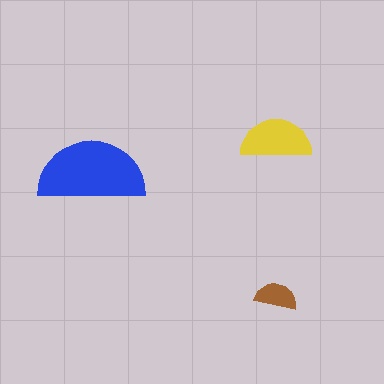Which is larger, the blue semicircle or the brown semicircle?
The blue one.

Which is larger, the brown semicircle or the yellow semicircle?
The yellow one.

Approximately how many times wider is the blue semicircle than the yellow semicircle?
About 1.5 times wider.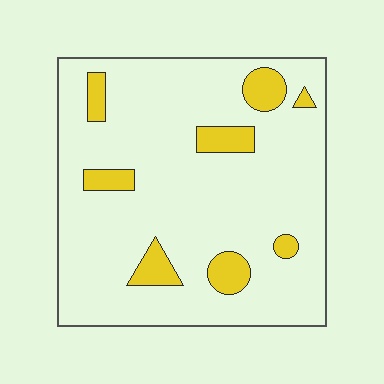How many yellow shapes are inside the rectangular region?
8.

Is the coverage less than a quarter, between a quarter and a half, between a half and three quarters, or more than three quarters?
Less than a quarter.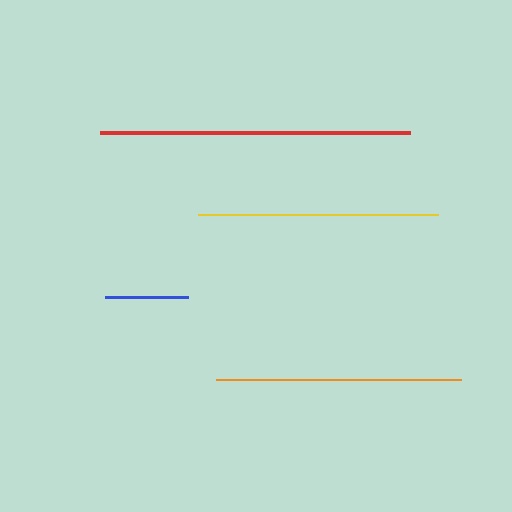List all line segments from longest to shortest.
From longest to shortest: red, orange, yellow, blue.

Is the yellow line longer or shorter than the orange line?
The orange line is longer than the yellow line.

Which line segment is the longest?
The red line is the longest at approximately 310 pixels.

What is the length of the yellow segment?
The yellow segment is approximately 240 pixels long.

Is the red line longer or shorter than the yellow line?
The red line is longer than the yellow line.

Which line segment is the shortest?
The blue line is the shortest at approximately 83 pixels.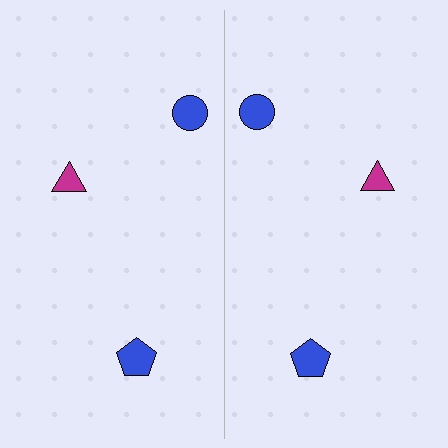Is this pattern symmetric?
Yes, this pattern has bilateral (reflection) symmetry.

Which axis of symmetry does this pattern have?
The pattern has a vertical axis of symmetry running through the center of the image.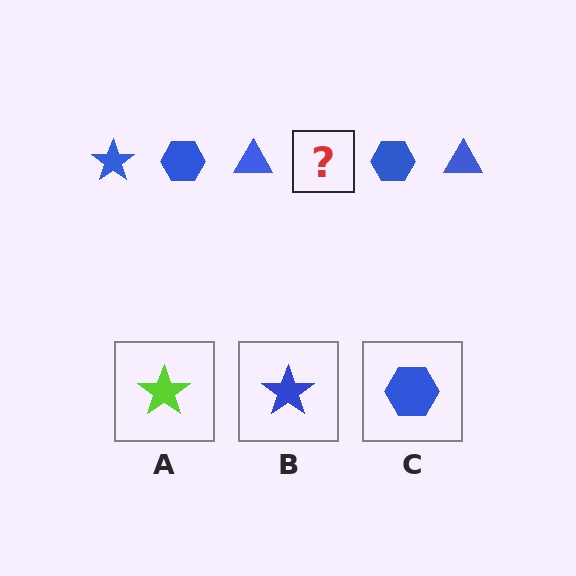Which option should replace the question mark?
Option B.